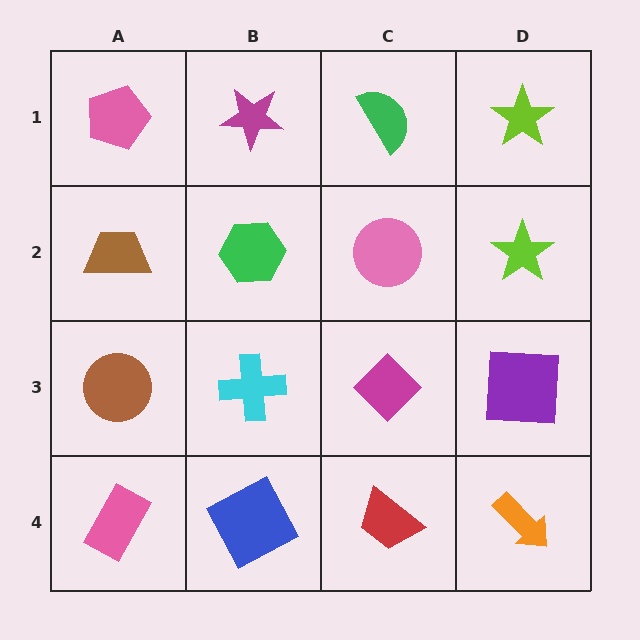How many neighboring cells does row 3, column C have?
4.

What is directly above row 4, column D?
A purple square.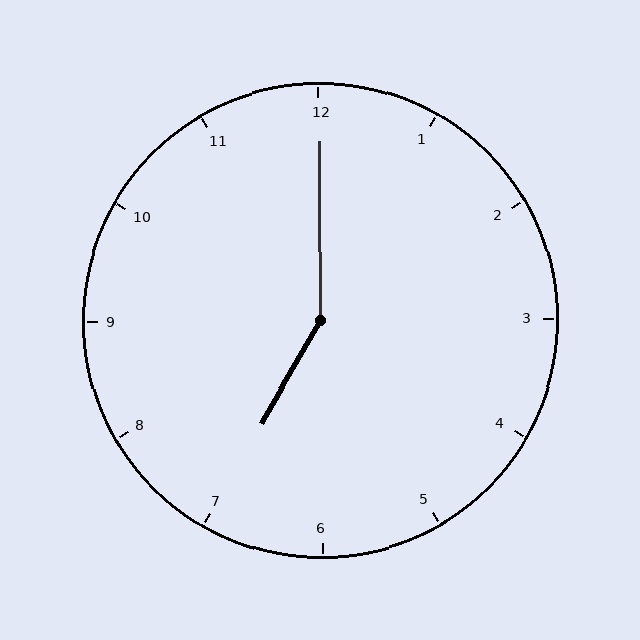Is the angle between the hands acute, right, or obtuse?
It is obtuse.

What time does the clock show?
7:00.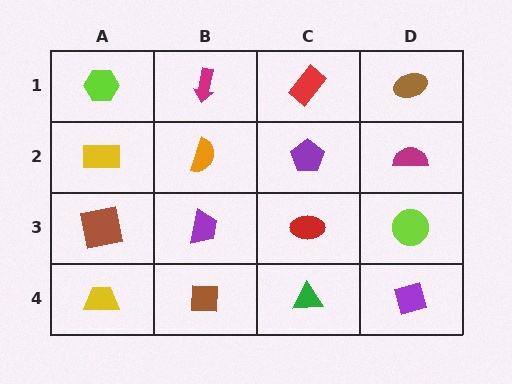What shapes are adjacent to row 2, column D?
A brown ellipse (row 1, column D), a lime circle (row 3, column D), a purple pentagon (row 2, column C).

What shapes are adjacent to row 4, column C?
A red ellipse (row 3, column C), a brown square (row 4, column B), a purple diamond (row 4, column D).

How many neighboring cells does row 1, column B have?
3.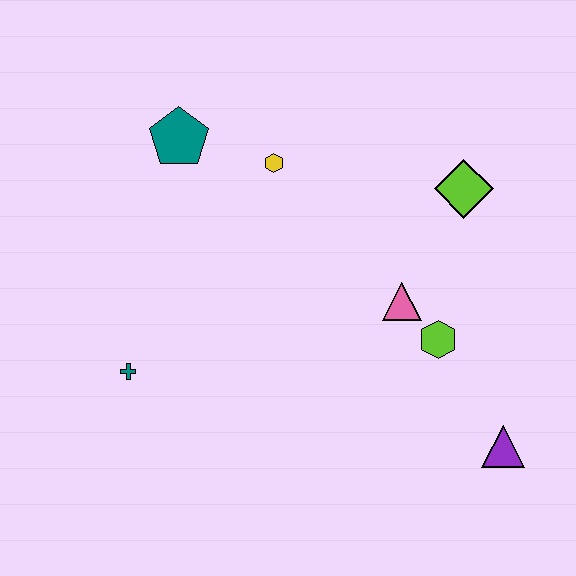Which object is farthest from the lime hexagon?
The teal pentagon is farthest from the lime hexagon.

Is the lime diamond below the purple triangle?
No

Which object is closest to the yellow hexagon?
The teal pentagon is closest to the yellow hexagon.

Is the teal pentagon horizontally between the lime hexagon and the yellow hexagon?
No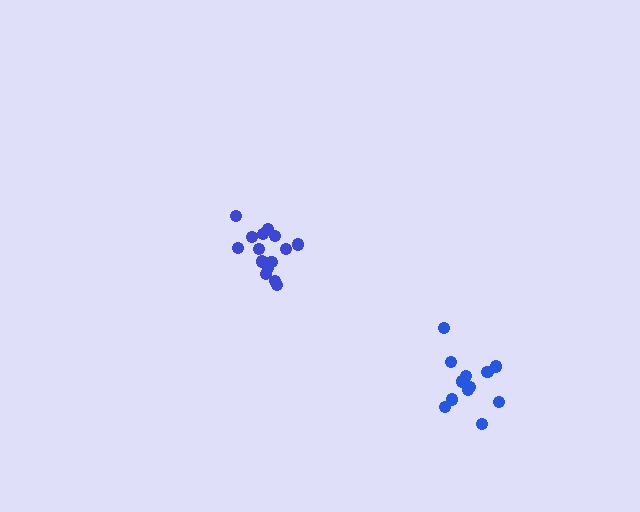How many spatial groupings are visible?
There are 2 spatial groupings.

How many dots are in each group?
Group 1: 15 dots, Group 2: 12 dots (27 total).